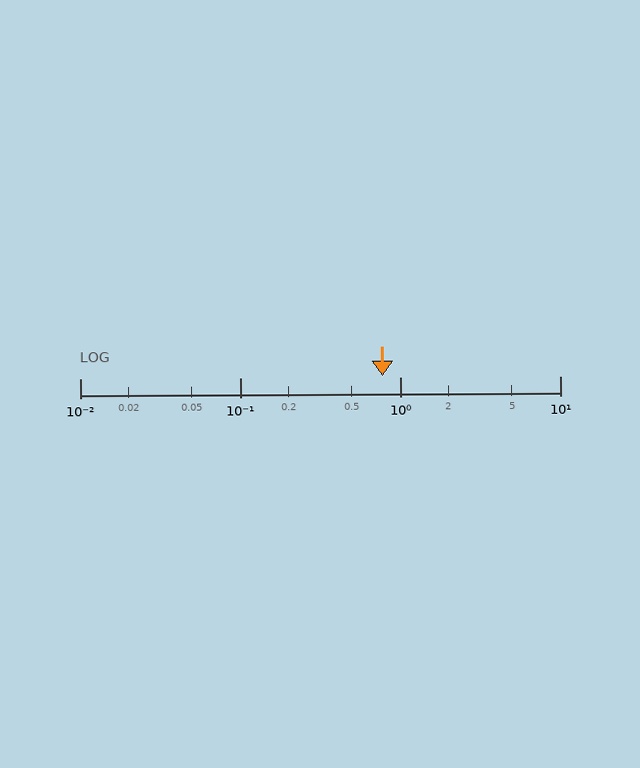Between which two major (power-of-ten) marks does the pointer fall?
The pointer is between 0.1 and 1.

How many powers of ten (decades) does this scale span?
The scale spans 3 decades, from 0.01 to 10.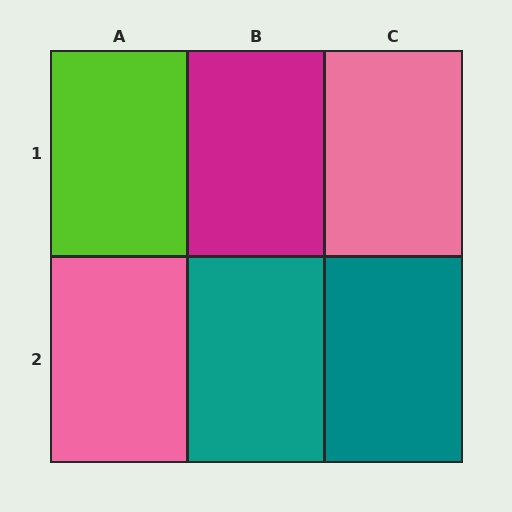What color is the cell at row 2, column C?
Teal.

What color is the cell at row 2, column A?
Pink.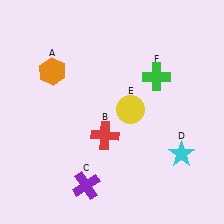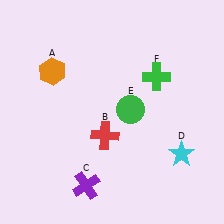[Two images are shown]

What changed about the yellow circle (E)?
In Image 1, E is yellow. In Image 2, it changed to green.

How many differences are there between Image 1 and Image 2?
There is 1 difference between the two images.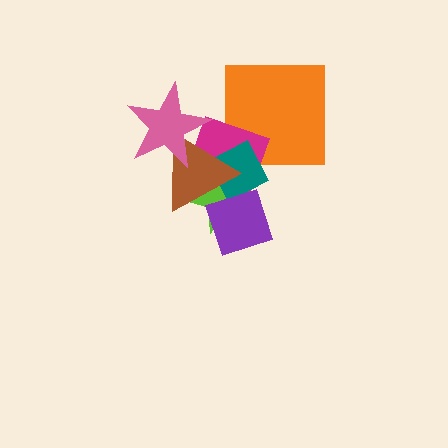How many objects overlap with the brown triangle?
4 objects overlap with the brown triangle.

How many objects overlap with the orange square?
2 objects overlap with the orange square.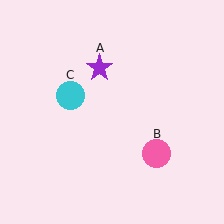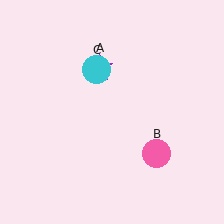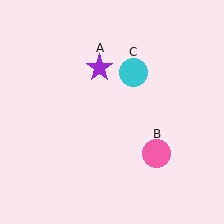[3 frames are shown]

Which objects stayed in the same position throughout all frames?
Purple star (object A) and pink circle (object B) remained stationary.